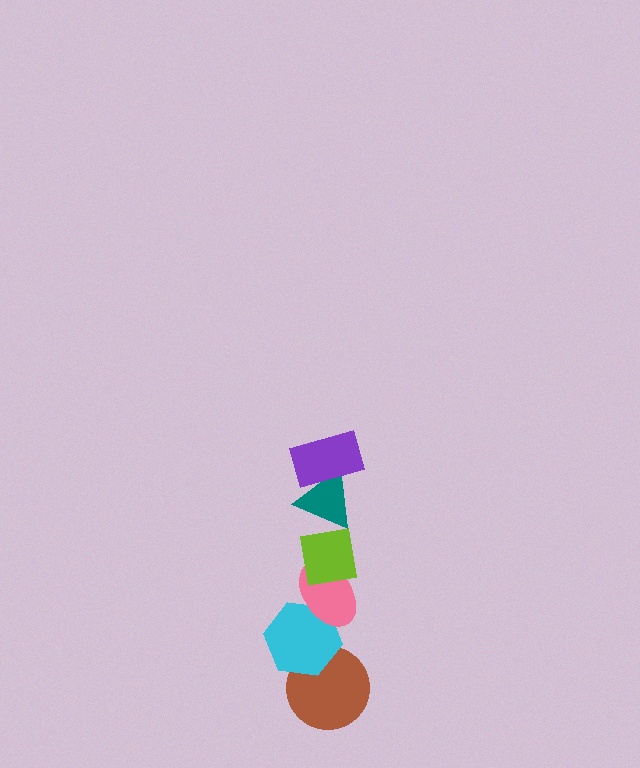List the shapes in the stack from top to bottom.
From top to bottom: the purple rectangle, the teal triangle, the lime square, the pink ellipse, the cyan hexagon, the brown circle.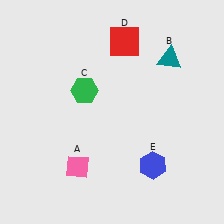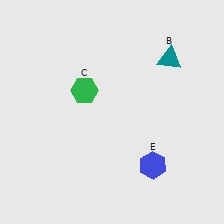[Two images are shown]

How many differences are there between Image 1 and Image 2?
There are 2 differences between the two images.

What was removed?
The red square (D), the pink diamond (A) were removed in Image 2.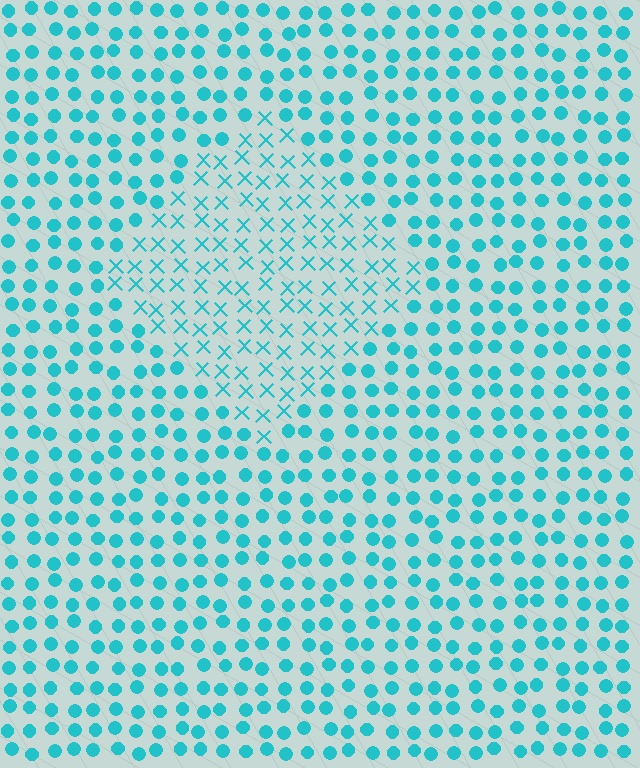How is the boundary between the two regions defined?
The boundary is defined by a change in element shape: X marks inside vs. circles outside. All elements share the same color and spacing.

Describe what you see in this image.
The image is filled with small cyan elements arranged in a uniform grid. A diamond-shaped region contains X marks, while the surrounding area contains circles. The boundary is defined purely by the change in element shape.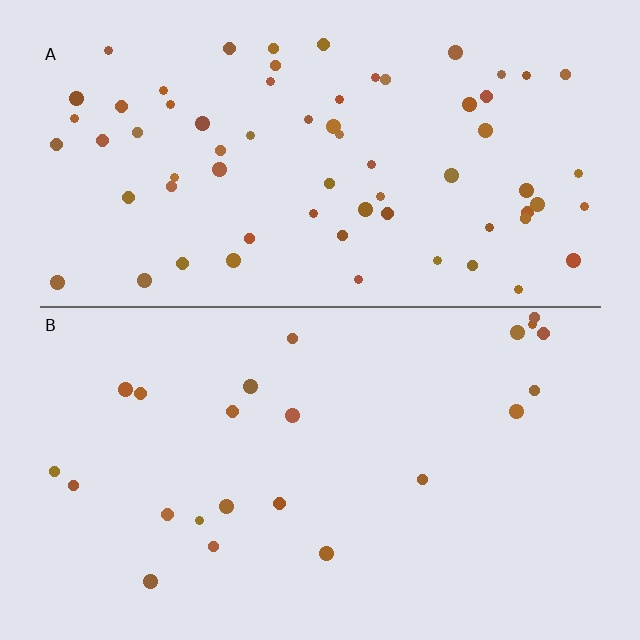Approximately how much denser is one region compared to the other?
Approximately 3.0× — region A over region B.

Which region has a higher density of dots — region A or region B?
A (the top).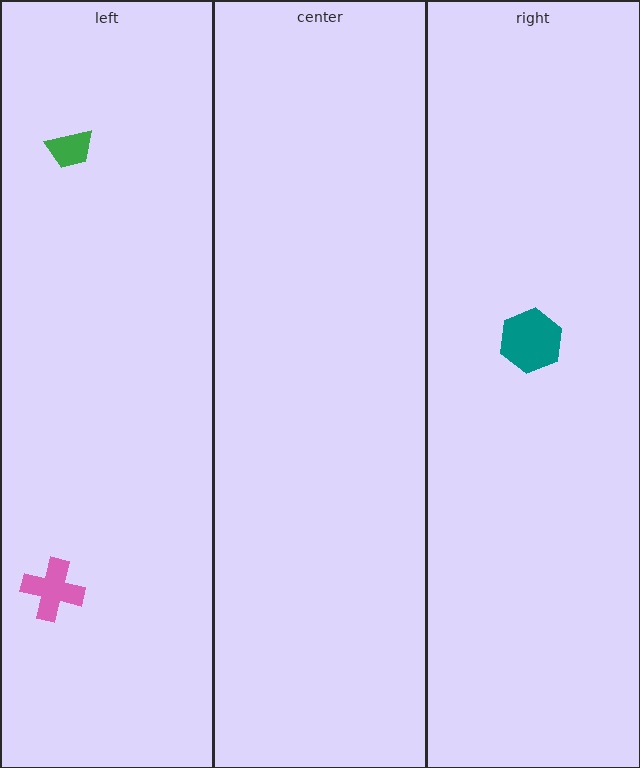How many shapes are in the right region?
1.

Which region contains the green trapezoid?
The left region.